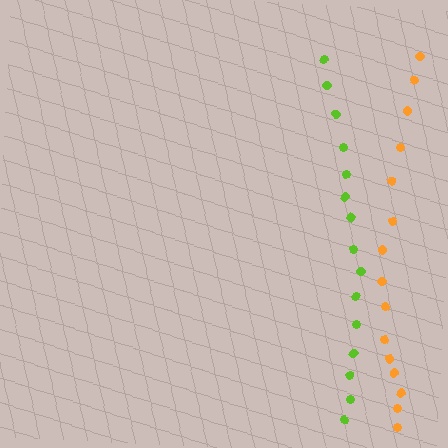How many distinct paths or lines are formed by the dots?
There are 2 distinct paths.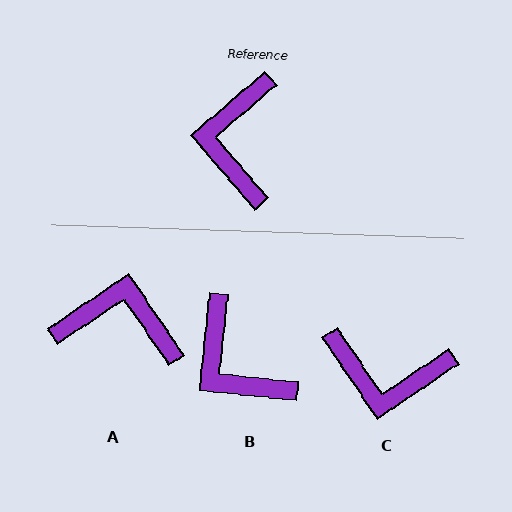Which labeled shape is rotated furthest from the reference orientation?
A, about 97 degrees away.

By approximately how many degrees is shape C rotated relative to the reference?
Approximately 83 degrees counter-clockwise.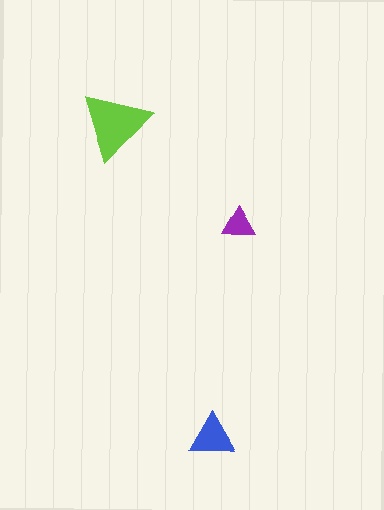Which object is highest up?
The lime triangle is topmost.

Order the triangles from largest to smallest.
the lime one, the blue one, the purple one.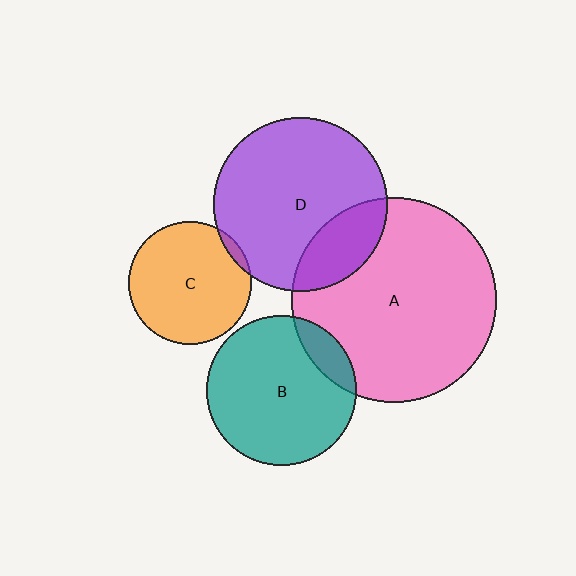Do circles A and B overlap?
Yes.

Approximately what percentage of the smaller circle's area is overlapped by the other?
Approximately 15%.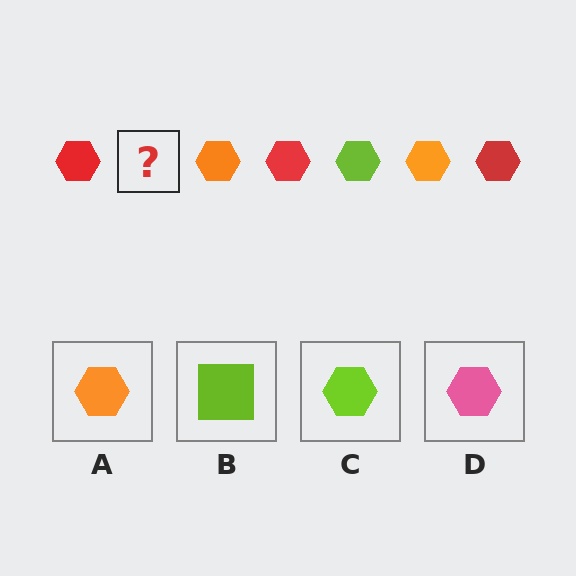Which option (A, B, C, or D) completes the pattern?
C.